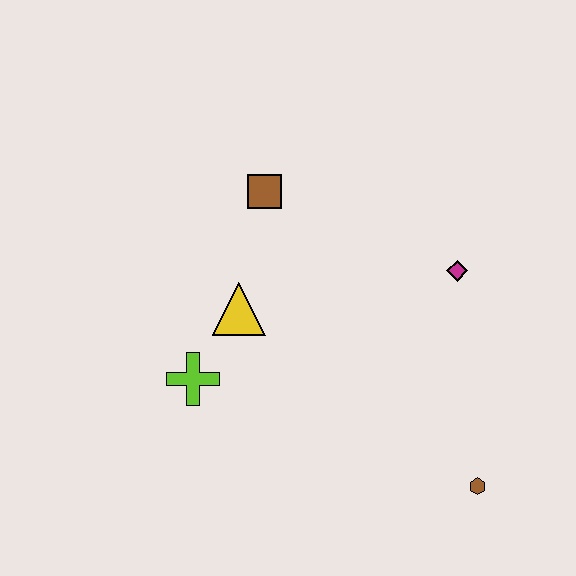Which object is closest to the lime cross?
The yellow triangle is closest to the lime cross.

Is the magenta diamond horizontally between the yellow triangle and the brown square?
No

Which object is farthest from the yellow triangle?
The brown hexagon is farthest from the yellow triangle.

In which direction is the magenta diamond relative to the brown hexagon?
The magenta diamond is above the brown hexagon.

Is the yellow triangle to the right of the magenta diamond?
No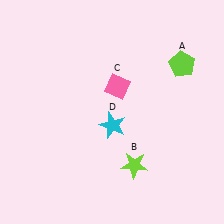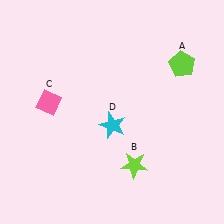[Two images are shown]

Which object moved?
The pink diamond (C) moved left.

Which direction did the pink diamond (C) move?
The pink diamond (C) moved left.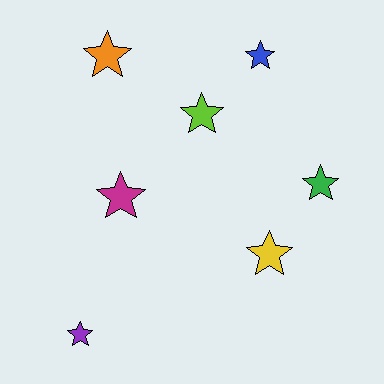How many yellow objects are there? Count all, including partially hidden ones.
There is 1 yellow object.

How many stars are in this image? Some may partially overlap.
There are 7 stars.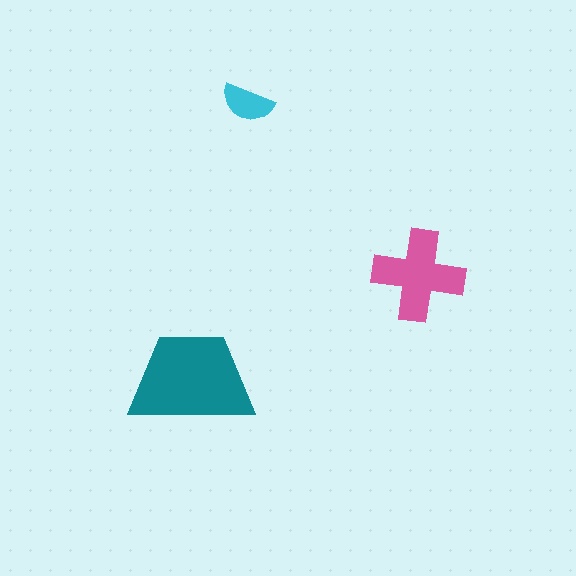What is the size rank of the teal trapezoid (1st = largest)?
1st.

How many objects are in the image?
There are 3 objects in the image.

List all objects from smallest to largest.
The cyan semicircle, the pink cross, the teal trapezoid.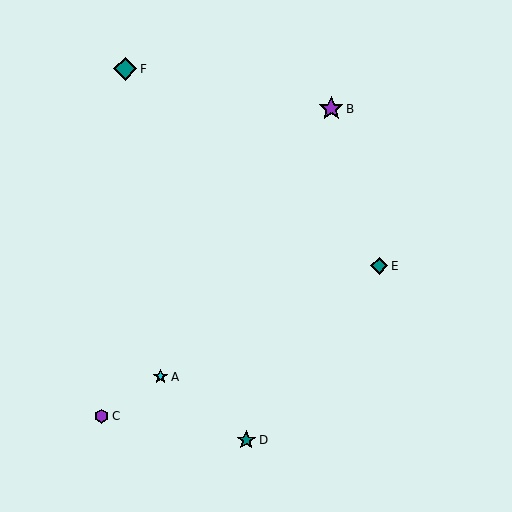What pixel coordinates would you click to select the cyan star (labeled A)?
Click at (160, 377) to select the cyan star A.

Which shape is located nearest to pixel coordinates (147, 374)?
The cyan star (labeled A) at (160, 377) is nearest to that location.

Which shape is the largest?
The purple star (labeled B) is the largest.